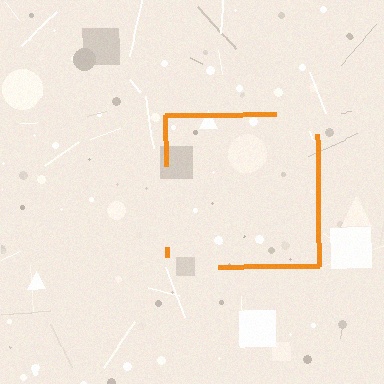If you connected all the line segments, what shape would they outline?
They would outline a square.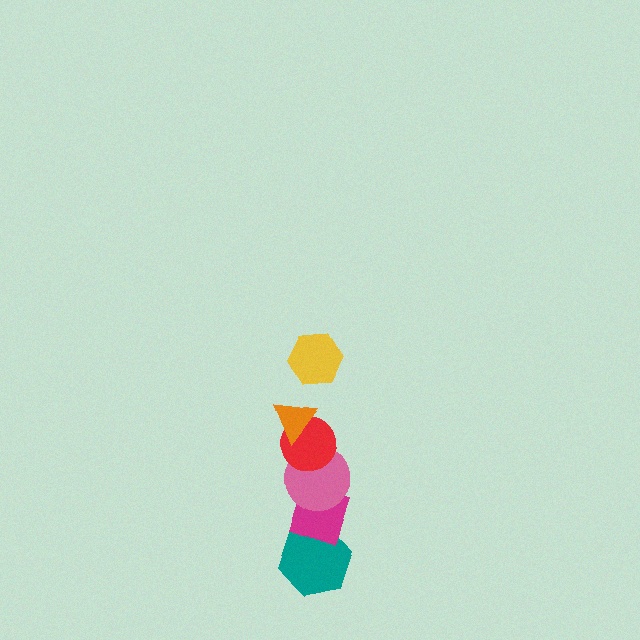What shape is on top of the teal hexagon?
The magenta diamond is on top of the teal hexagon.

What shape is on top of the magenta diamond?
The pink circle is on top of the magenta diamond.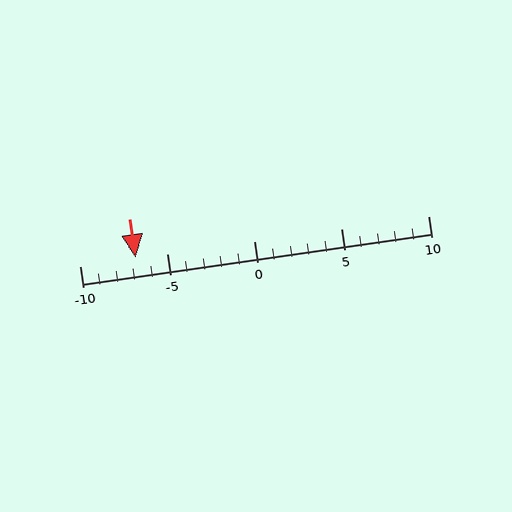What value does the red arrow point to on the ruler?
The red arrow points to approximately -7.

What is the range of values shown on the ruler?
The ruler shows values from -10 to 10.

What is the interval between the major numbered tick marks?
The major tick marks are spaced 5 units apart.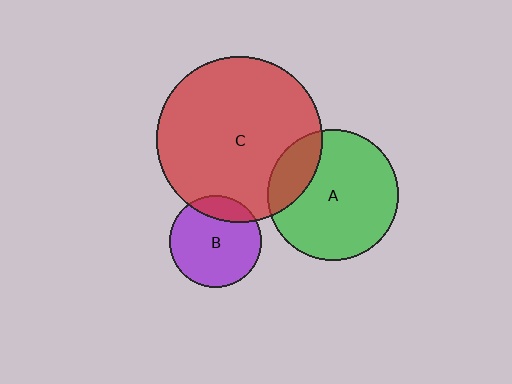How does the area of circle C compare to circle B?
Approximately 3.3 times.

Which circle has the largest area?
Circle C (red).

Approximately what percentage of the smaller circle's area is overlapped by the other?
Approximately 20%.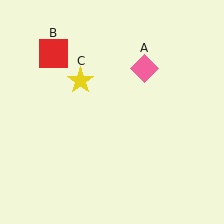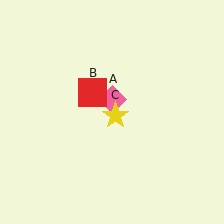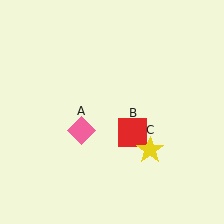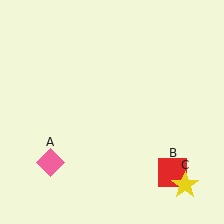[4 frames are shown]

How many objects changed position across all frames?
3 objects changed position: pink diamond (object A), red square (object B), yellow star (object C).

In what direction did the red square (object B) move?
The red square (object B) moved down and to the right.